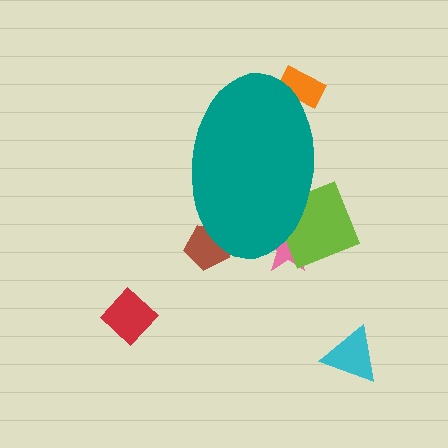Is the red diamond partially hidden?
No, the red diamond is fully visible.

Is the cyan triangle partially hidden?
No, the cyan triangle is fully visible.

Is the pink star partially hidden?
Yes, the pink star is partially hidden behind the teal ellipse.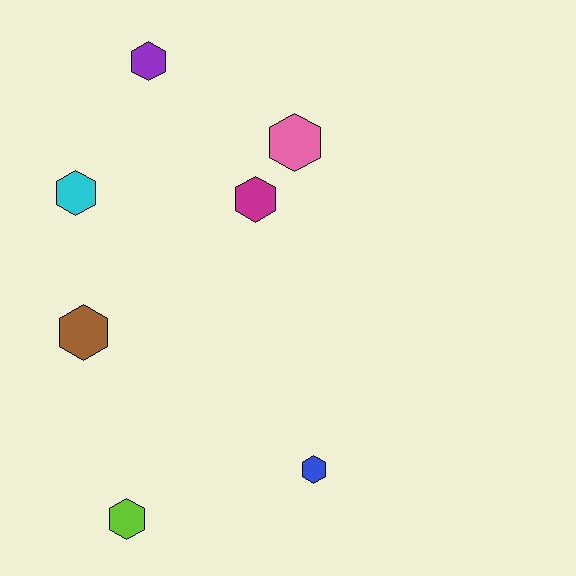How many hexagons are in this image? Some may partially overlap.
There are 7 hexagons.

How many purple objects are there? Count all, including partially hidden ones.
There is 1 purple object.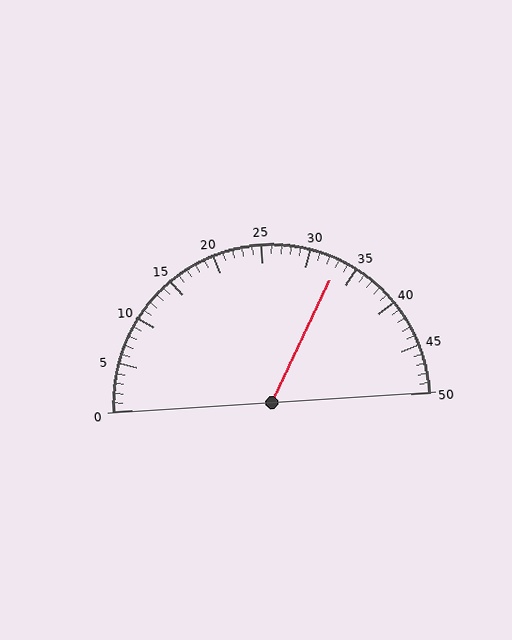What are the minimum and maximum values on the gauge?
The gauge ranges from 0 to 50.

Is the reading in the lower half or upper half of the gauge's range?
The reading is in the upper half of the range (0 to 50).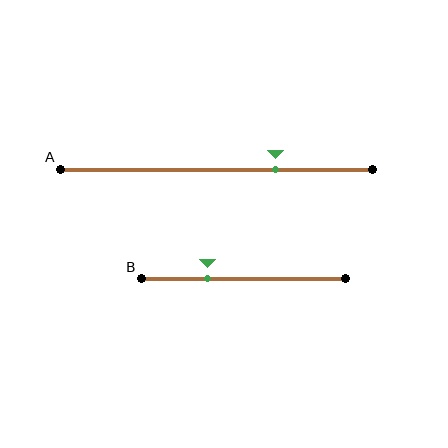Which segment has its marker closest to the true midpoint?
Segment B has its marker closest to the true midpoint.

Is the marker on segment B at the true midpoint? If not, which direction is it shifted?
No, the marker on segment B is shifted to the left by about 17% of the segment length.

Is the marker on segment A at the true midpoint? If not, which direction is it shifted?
No, the marker on segment A is shifted to the right by about 19% of the segment length.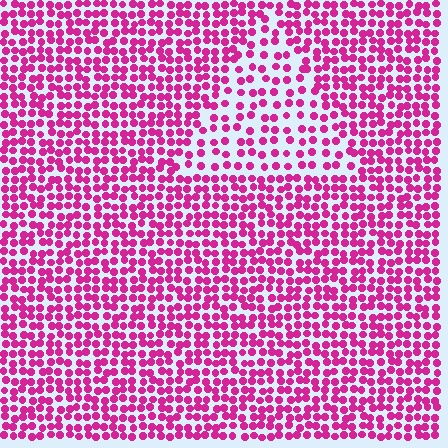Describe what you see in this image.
The image contains small magenta elements arranged at two different densities. A triangle-shaped region is visible where the elements are less densely packed than the surrounding area.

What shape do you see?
I see a triangle.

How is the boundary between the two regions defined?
The boundary is defined by a change in element density (approximately 1.8x ratio). All elements are the same color, size, and shape.